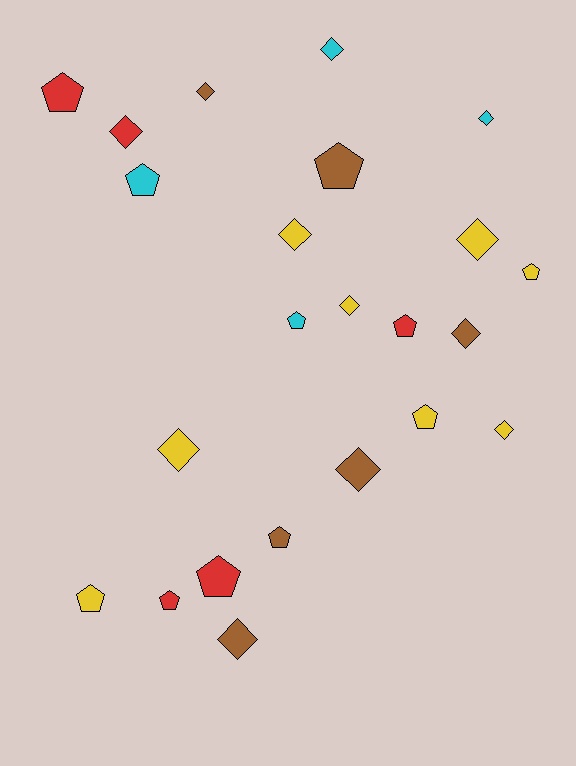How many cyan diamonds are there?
There are 2 cyan diamonds.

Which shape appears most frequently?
Diamond, with 12 objects.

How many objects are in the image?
There are 23 objects.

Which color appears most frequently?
Yellow, with 8 objects.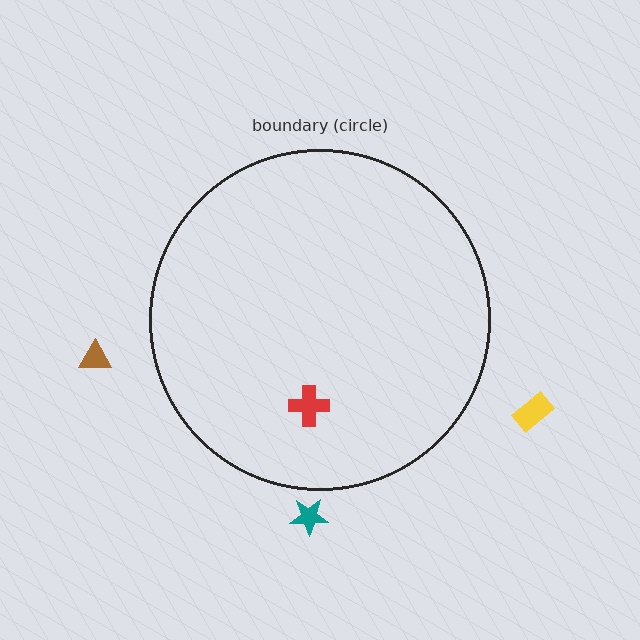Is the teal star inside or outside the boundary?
Outside.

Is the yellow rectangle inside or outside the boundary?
Outside.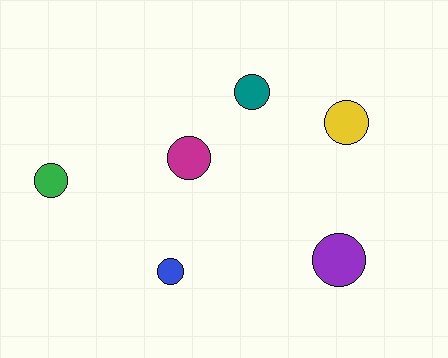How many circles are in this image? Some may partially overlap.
There are 6 circles.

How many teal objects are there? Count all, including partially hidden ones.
There is 1 teal object.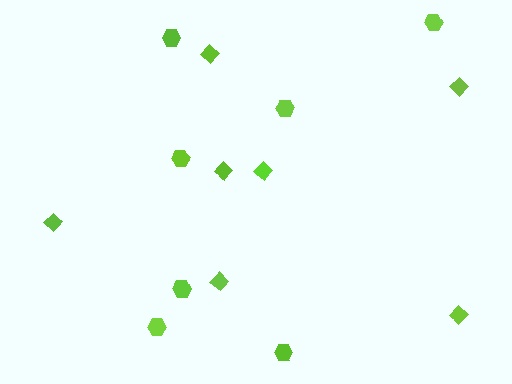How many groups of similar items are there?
There are 2 groups: one group of diamonds (7) and one group of hexagons (7).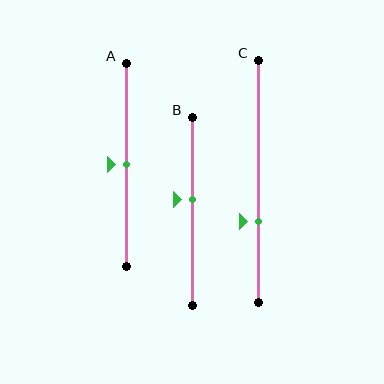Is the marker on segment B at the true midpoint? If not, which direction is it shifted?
No, the marker on segment B is shifted upward by about 6% of the segment length.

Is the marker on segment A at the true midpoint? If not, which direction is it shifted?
Yes, the marker on segment A is at the true midpoint.